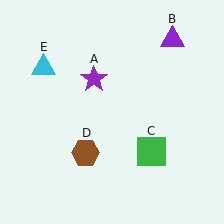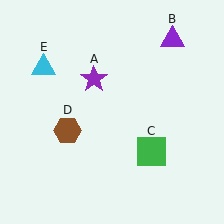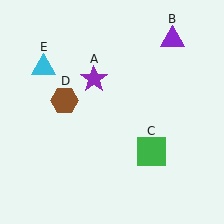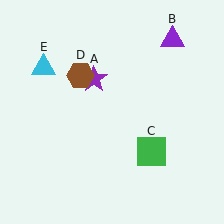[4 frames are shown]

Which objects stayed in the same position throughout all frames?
Purple star (object A) and purple triangle (object B) and green square (object C) and cyan triangle (object E) remained stationary.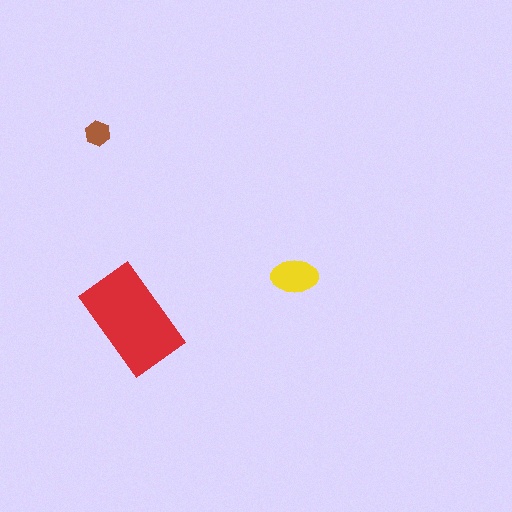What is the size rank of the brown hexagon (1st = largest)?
3rd.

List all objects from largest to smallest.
The red rectangle, the yellow ellipse, the brown hexagon.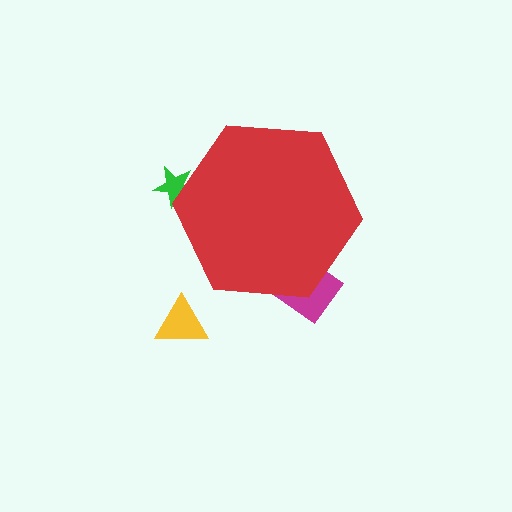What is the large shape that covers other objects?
A red hexagon.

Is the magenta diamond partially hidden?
Yes, the magenta diamond is partially hidden behind the red hexagon.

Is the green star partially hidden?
Yes, the green star is partially hidden behind the red hexagon.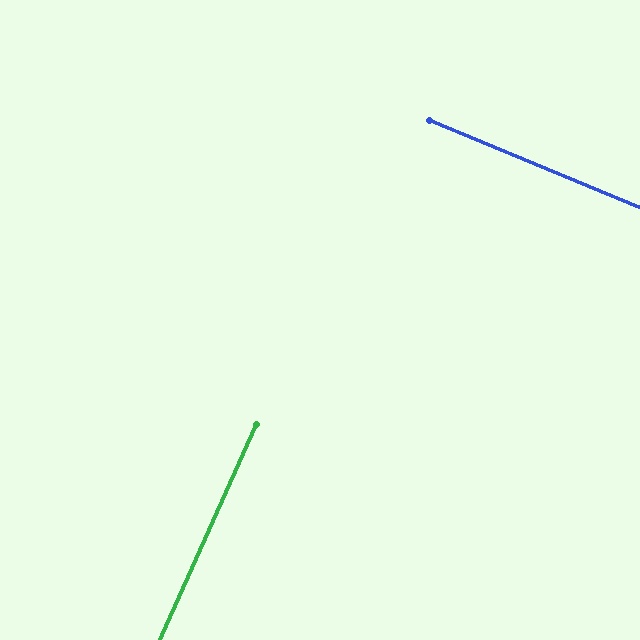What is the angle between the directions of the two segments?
Approximately 88 degrees.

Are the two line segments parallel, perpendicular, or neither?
Perpendicular — they meet at approximately 88°.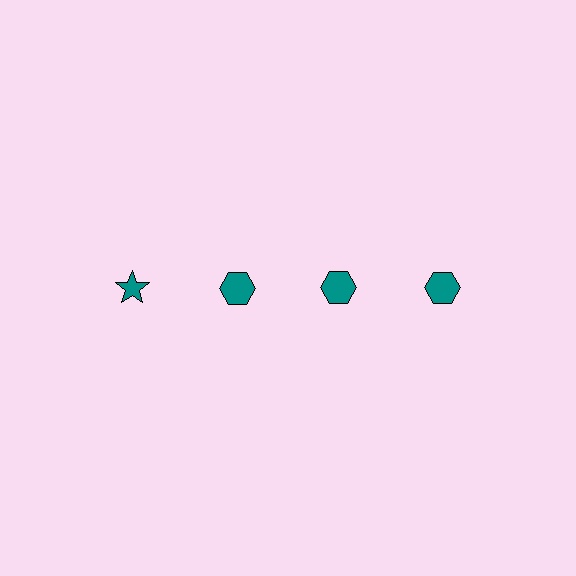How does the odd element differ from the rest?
It has a different shape: star instead of hexagon.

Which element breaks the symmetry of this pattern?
The teal star in the top row, leftmost column breaks the symmetry. All other shapes are teal hexagons.